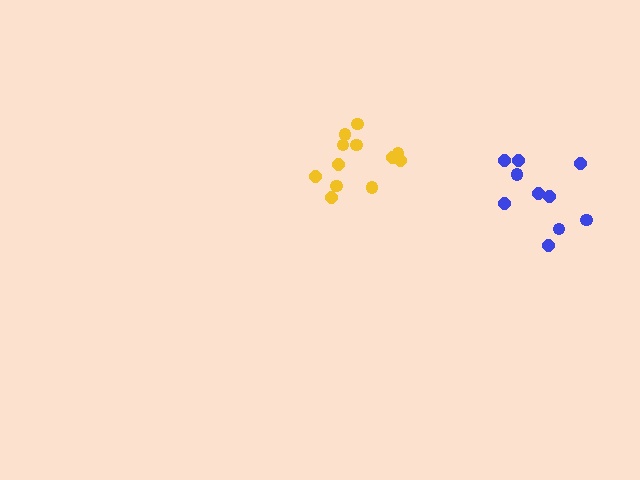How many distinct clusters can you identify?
There are 2 distinct clusters.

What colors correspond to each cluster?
The clusters are colored: blue, yellow.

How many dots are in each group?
Group 1: 10 dots, Group 2: 12 dots (22 total).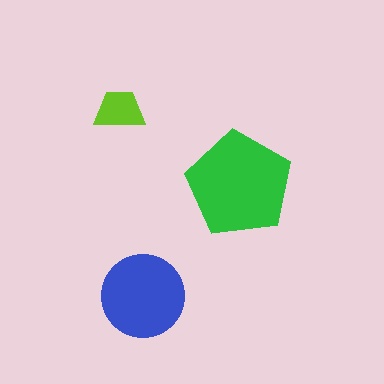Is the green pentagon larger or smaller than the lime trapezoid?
Larger.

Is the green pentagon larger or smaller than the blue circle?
Larger.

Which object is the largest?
The green pentagon.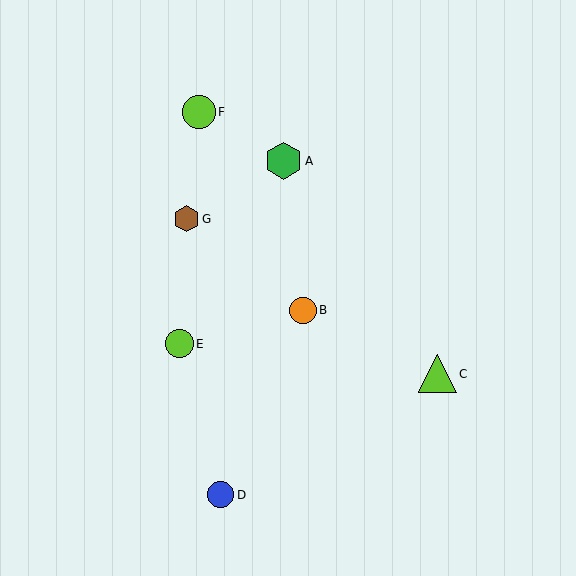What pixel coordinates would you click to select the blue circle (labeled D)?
Click at (221, 495) to select the blue circle D.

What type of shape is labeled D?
Shape D is a blue circle.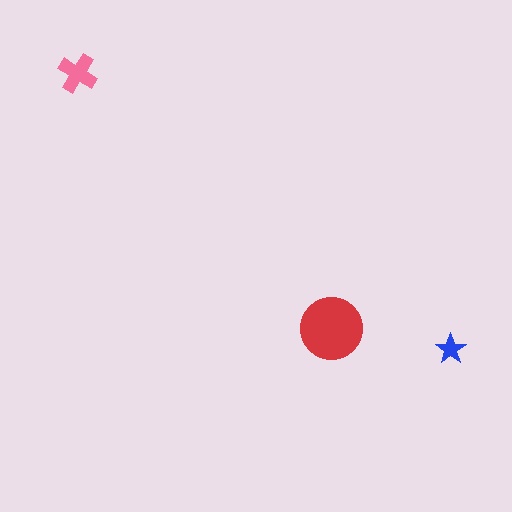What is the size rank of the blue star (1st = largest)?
3rd.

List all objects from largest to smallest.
The red circle, the pink cross, the blue star.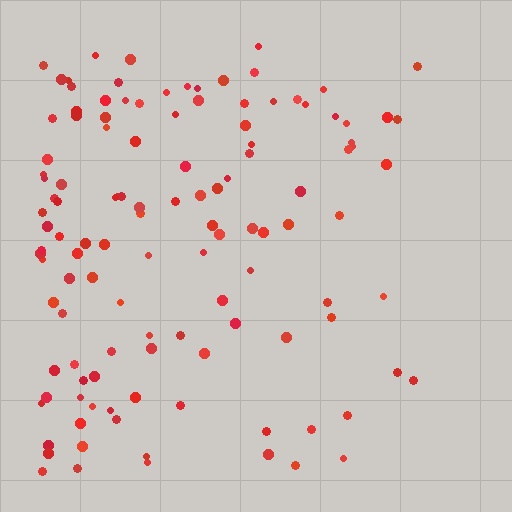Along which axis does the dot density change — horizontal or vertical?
Horizontal.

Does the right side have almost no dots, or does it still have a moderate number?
Still a moderate number, just noticeably fewer than the left.